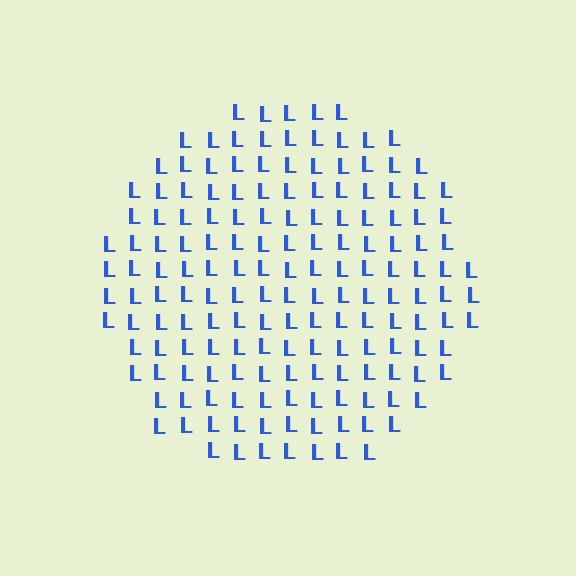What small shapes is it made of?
It is made of small letter L's.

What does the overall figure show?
The overall figure shows a circle.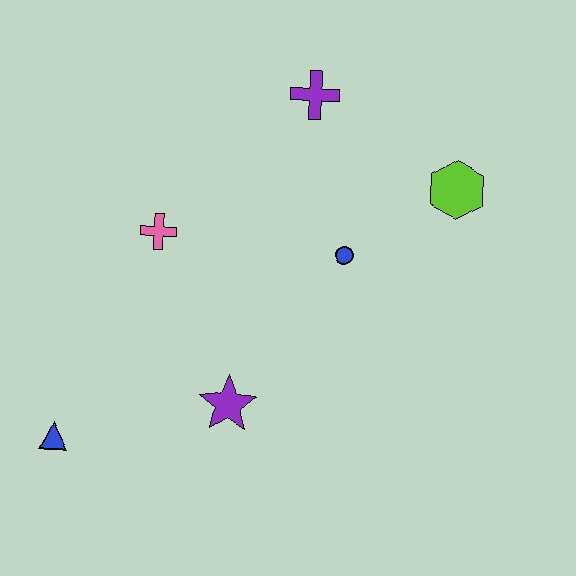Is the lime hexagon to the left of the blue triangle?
No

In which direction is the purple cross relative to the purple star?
The purple cross is above the purple star.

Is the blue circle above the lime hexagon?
No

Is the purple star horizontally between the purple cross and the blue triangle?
Yes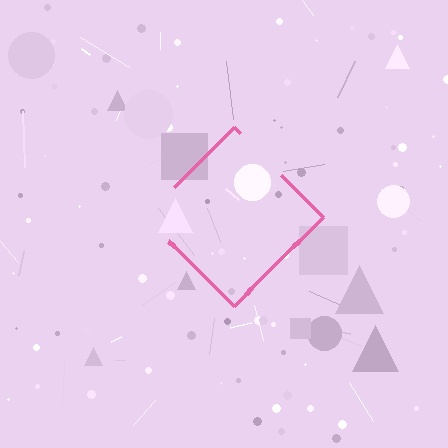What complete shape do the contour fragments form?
The contour fragments form a diamond.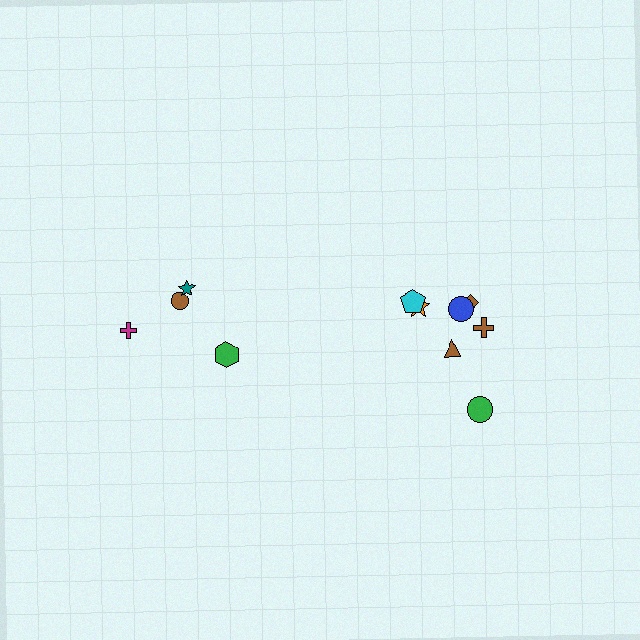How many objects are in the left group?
There are 4 objects.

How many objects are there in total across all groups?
There are 11 objects.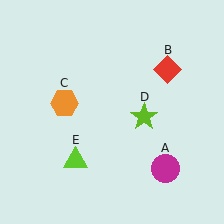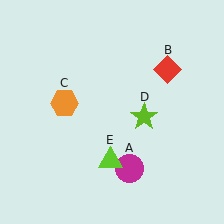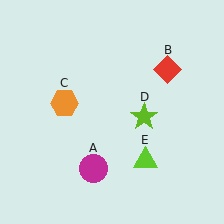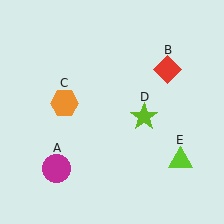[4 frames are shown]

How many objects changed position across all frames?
2 objects changed position: magenta circle (object A), lime triangle (object E).